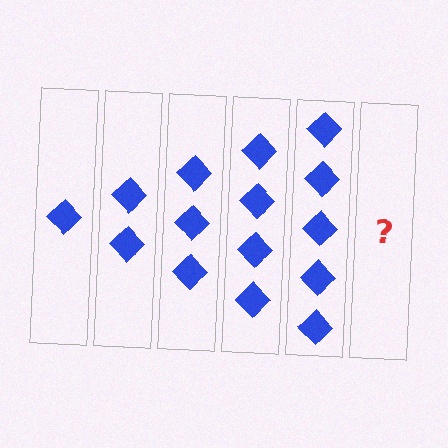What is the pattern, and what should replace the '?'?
The pattern is that each step adds one more diamond. The '?' should be 6 diamonds.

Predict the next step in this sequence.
The next step is 6 diamonds.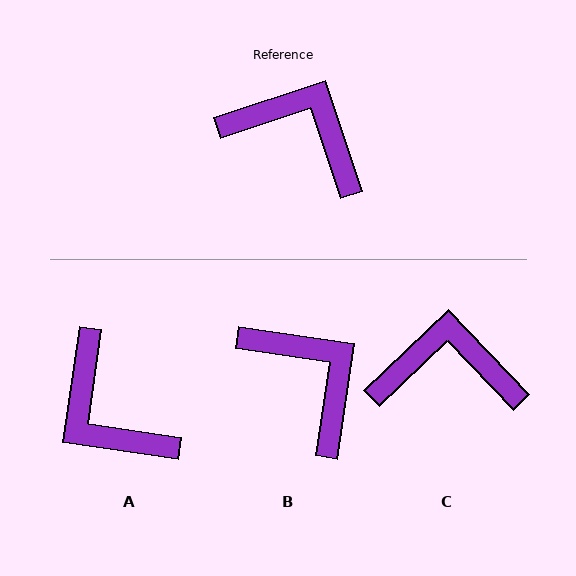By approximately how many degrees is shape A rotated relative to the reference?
Approximately 153 degrees counter-clockwise.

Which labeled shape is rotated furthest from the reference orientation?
A, about 153 degrees away.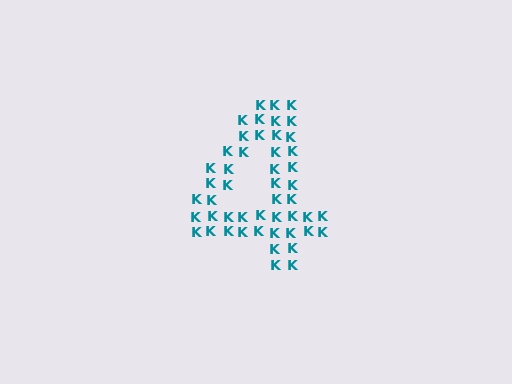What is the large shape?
The large shape is the digit 4.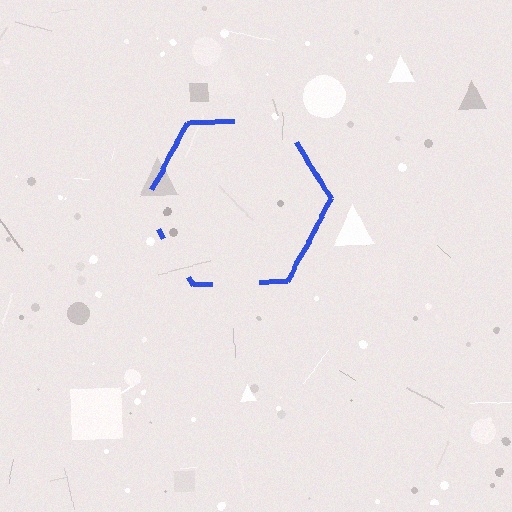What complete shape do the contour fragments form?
The contour fragments form a hexagon.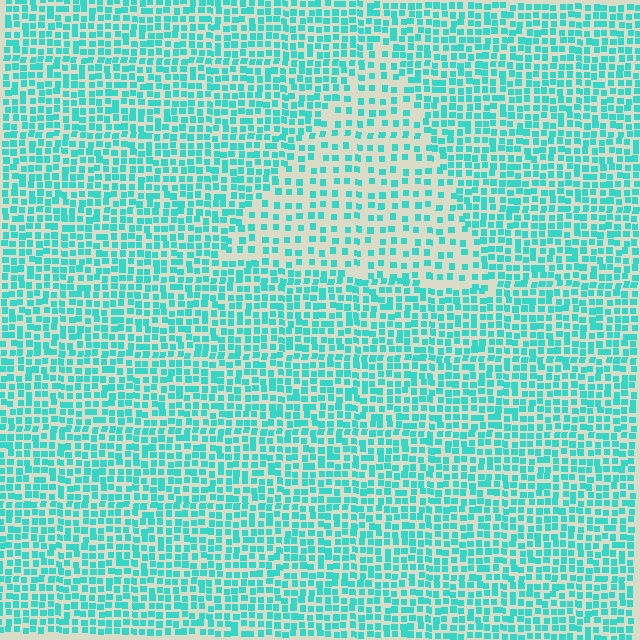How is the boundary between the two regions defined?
The boundary is defined by a change in element density (approximately 1.9x ratio). All elements are the same color, size, and shape.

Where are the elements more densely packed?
The elements are more densely packed outside the triangle boundary.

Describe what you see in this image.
The image contains small cyan elements arranged at two different densities. A triangle-shaped region is visible where the elements are less densely packed than the surrounding area.